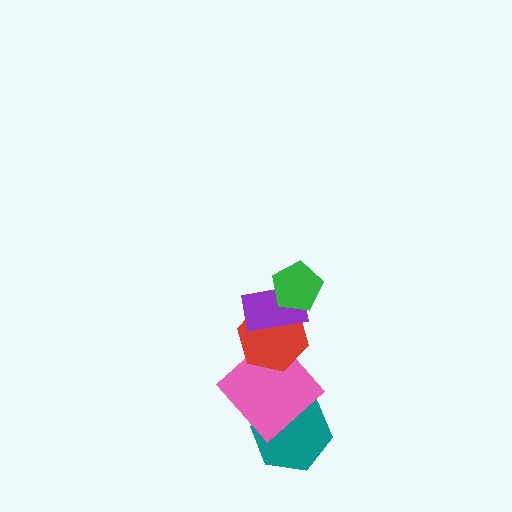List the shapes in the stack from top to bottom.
From top to bottom: the green pentagon, the purple rectangle, the red hexagon, the pink diamond, the teal hexagon.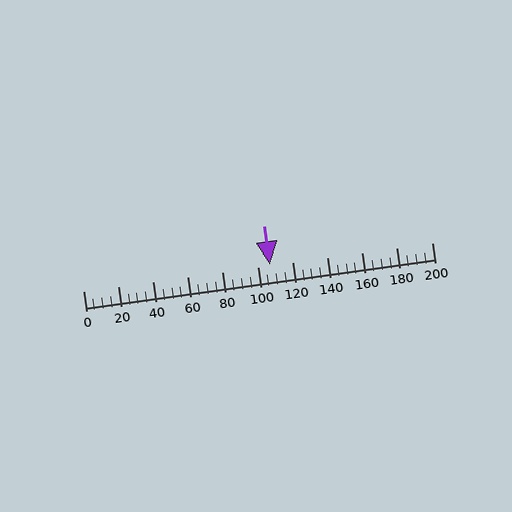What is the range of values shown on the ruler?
The ruler shows values from 0 to 200.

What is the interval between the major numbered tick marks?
The major tick marks are spaced 20 units apart.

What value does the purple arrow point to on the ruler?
The purple arrow points to approximately 107.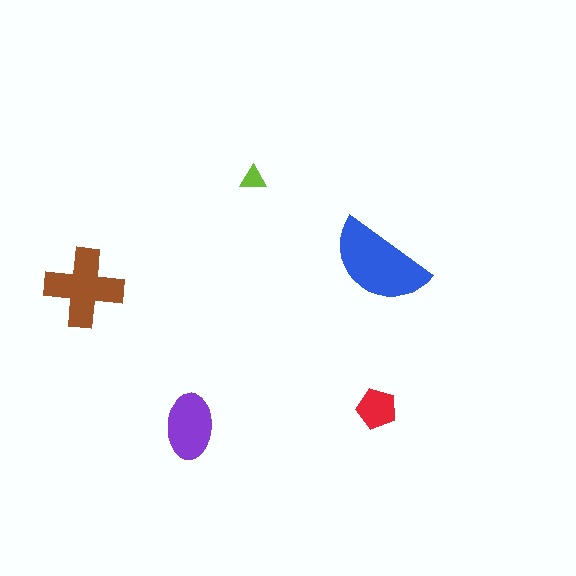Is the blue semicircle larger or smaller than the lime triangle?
Larger.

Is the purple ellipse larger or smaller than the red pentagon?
Larger.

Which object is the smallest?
The lime triangle.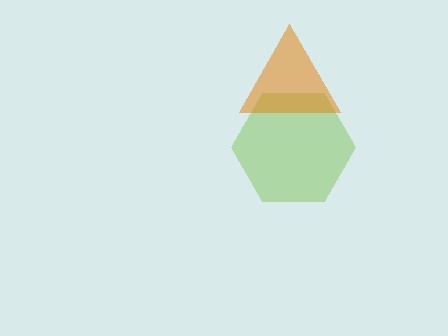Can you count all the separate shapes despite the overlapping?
Yes, there are 2 separate shapes.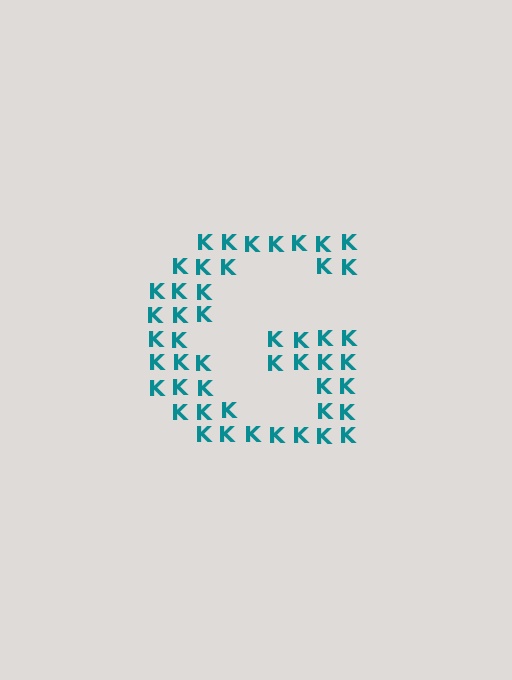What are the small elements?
The small elements are letter K's.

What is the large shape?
The large shape is the letter G.